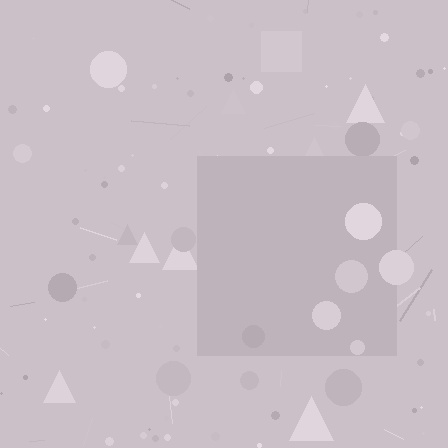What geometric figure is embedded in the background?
A square is embedded in the background.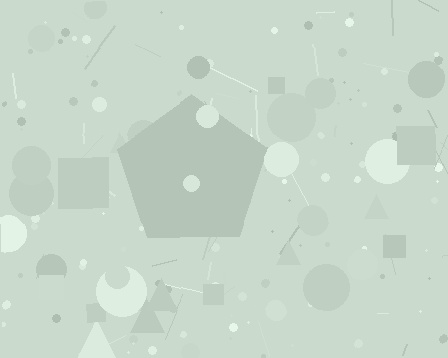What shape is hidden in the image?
A pentagon is hidden in the image.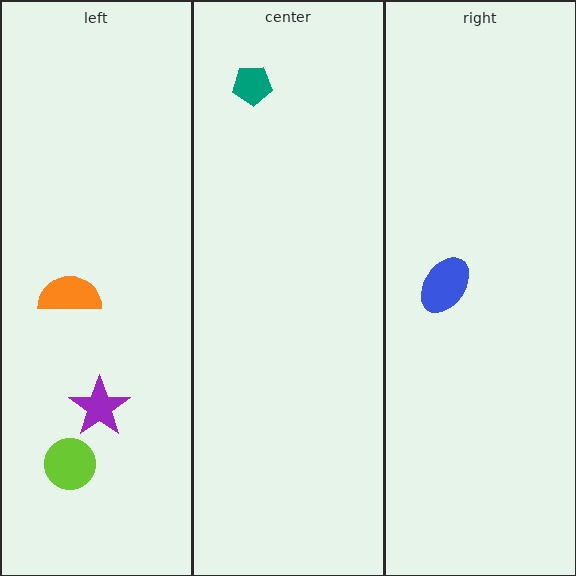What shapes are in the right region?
The blue ellipse.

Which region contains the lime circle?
The left region.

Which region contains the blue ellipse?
The right region.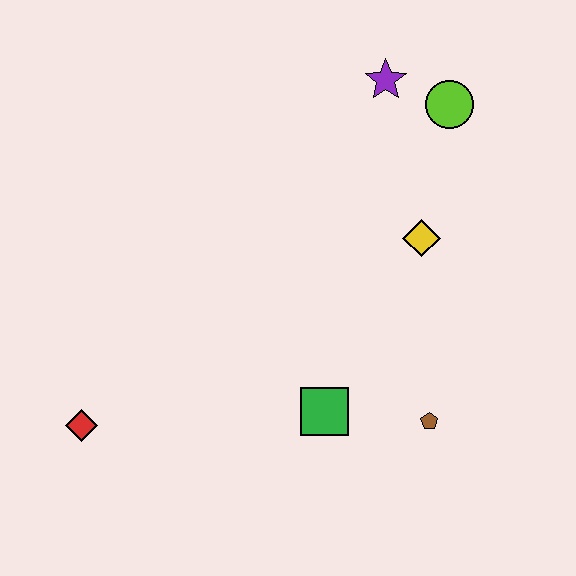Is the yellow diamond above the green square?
Yes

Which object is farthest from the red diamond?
The lime circle is farthest from the red diamond.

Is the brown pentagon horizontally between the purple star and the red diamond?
No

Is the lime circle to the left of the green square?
No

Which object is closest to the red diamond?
The green square is closest to the red diamond.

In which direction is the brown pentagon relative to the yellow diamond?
The brown pentagon is below the yellow diamond.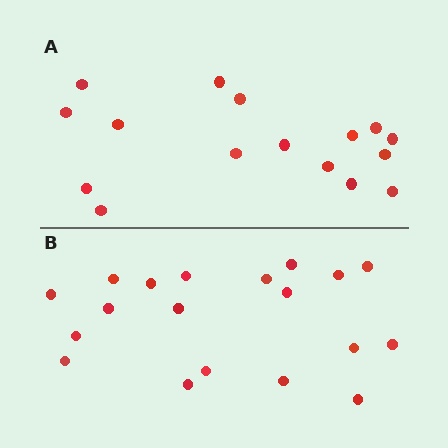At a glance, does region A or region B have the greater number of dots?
Region B (the bottom region) has more dots.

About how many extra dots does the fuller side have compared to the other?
Region B has just a few more — roughly 2 or 3 more dots than region A.